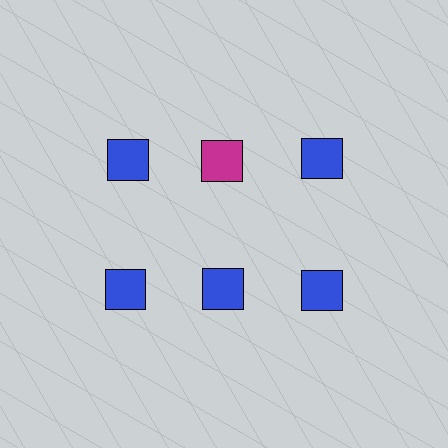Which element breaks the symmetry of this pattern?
The magenta square in the top row, second from left column breaks the symmetry. All other shapes are blue squares.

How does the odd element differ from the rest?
It has a different color: magenta instead of blue.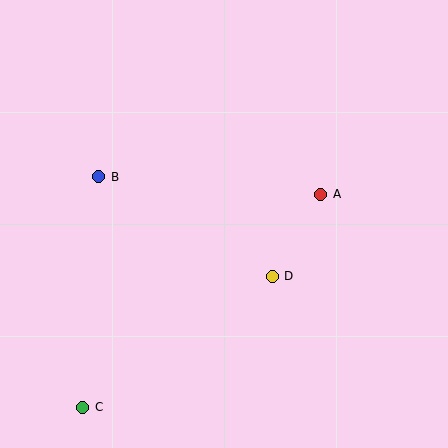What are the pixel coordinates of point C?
Point C is at (83, 407).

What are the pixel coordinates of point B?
Point B is at (99, 177).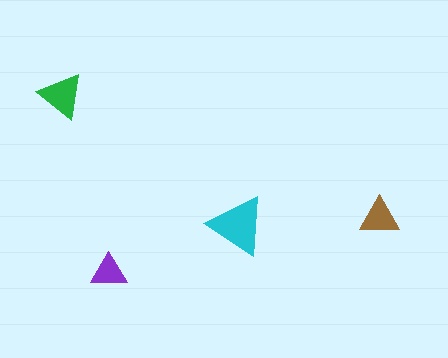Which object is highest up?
The green triangle is topmost.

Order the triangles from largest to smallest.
the cyan one, the green one, the brown one, the purple one.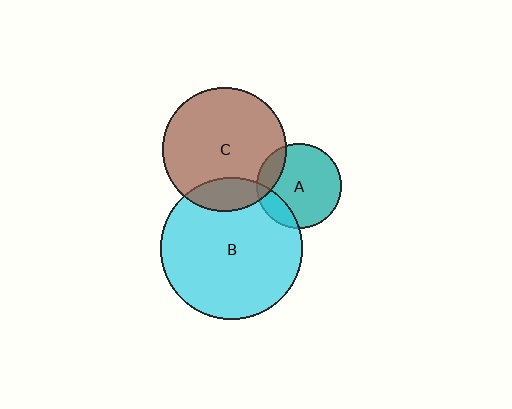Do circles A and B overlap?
Yes.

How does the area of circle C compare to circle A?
Approximately 2.1 times.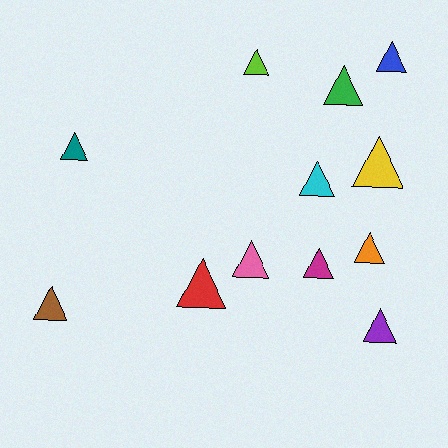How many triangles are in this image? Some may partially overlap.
There are 12 triangles.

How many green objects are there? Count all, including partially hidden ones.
There is 1 green object.